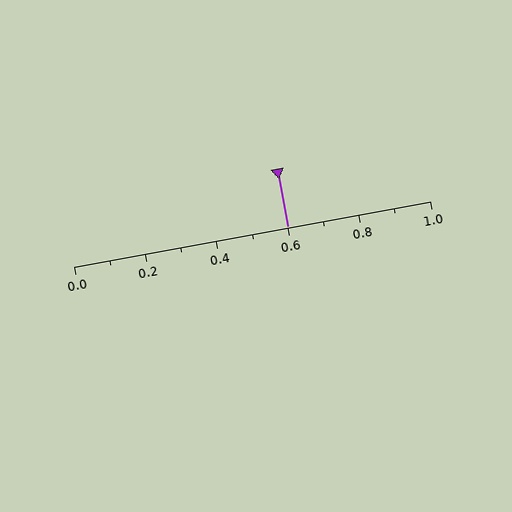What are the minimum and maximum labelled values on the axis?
The axis runs from 0.0 to 1.0.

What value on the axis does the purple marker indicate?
The marker indicates approximately 0.6.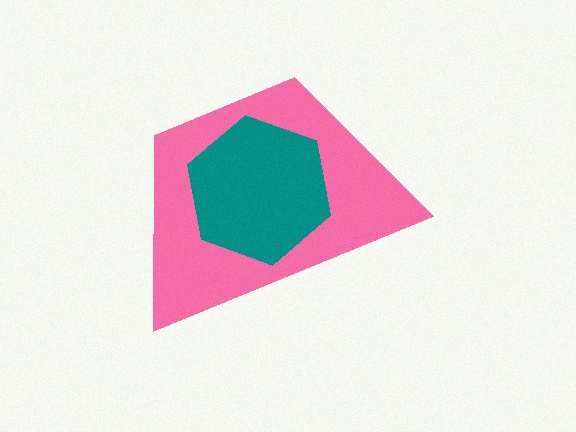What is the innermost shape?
The teal hexagon.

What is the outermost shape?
The pink trapezoid.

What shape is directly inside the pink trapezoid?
The teal hexagon.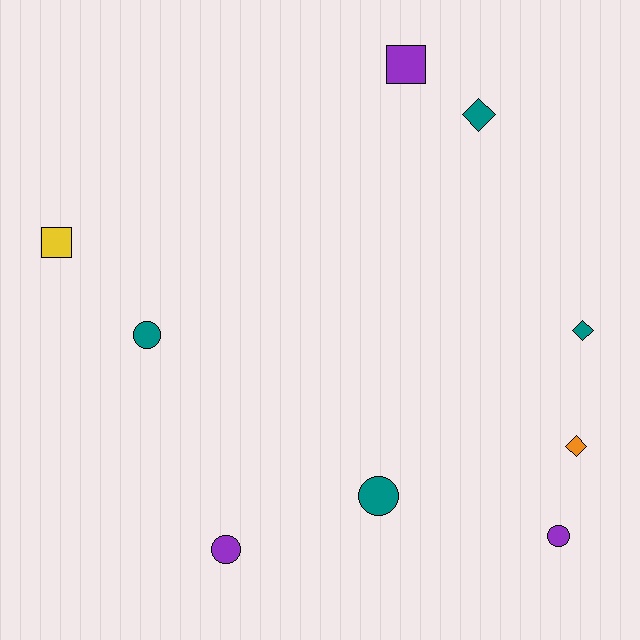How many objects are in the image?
There are 9 objects.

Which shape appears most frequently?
Circle, with 4 objects.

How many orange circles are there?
There are no orange circles.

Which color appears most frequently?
Teal, with 4 objects.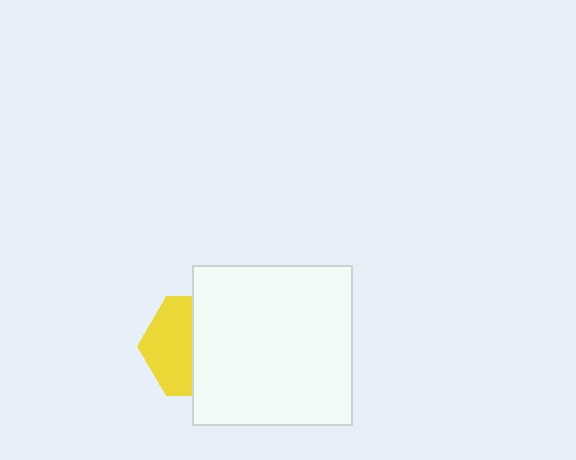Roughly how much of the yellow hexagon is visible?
About half of it is visible (roughly 46%).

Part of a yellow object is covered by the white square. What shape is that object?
It is a hexagon.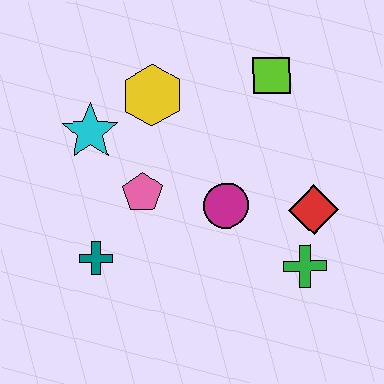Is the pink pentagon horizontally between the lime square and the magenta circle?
No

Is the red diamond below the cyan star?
Yes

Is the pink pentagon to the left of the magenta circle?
Yes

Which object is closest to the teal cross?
The pink pentagon is closest to the teal cross.